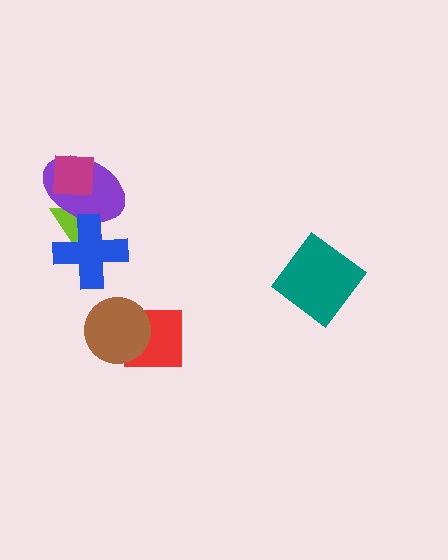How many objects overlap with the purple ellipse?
3 objects overlap with the purple ellipse.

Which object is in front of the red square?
The brown circle is in front of the red square.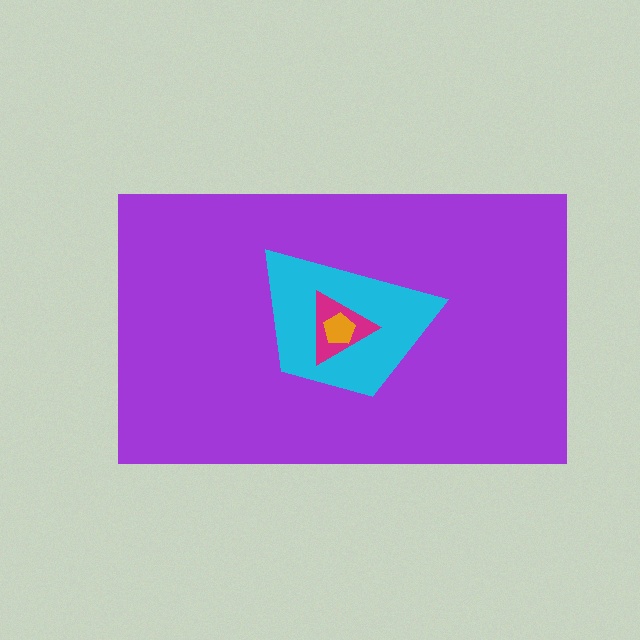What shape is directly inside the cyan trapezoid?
The magenta triangle.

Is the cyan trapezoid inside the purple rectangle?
Yes.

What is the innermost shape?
The orange pentagon.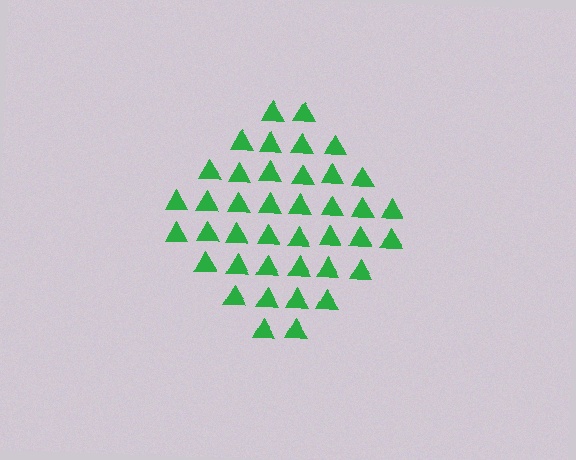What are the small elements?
The small elements are triangles.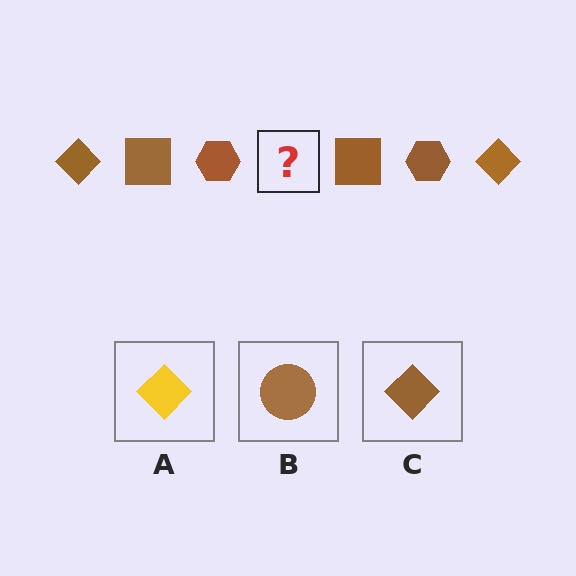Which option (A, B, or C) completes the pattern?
C.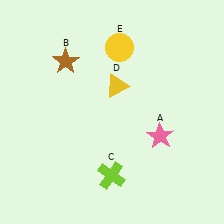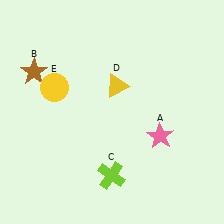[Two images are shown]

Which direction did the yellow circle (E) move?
The yellow circle (E) moved left.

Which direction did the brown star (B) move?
The brown star (B) moved left.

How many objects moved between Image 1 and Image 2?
2 objects moved between the two images.